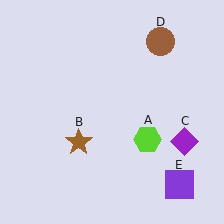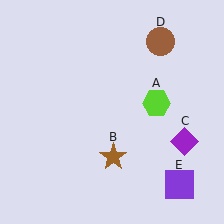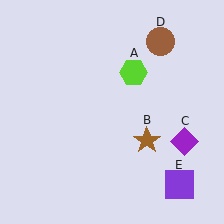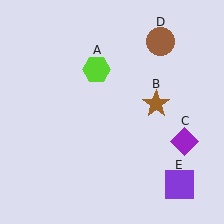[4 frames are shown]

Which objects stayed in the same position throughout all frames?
Purple diamond (object C) and brown circle (object D) and purple square (object E) remained stationary.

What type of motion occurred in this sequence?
The lime hexagon (object A), brown star (object B) rotated counterclockwise around the center of the scene.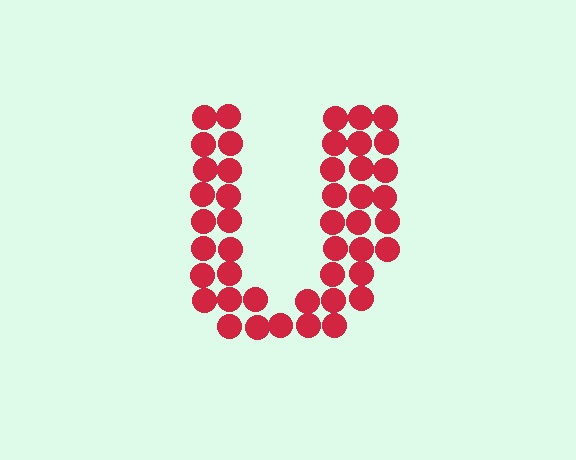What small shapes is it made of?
It is made of small circles.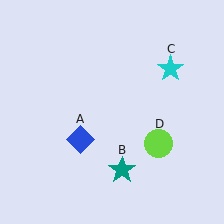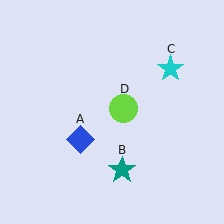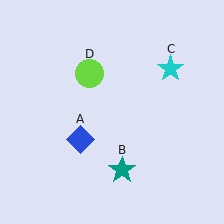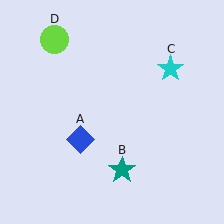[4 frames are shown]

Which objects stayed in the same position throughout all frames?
Blue diamond (object A) and teal star (object B) and cyan star (object C) remained stationary.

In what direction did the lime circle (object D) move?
The lime circle (object D) moved up and to the left.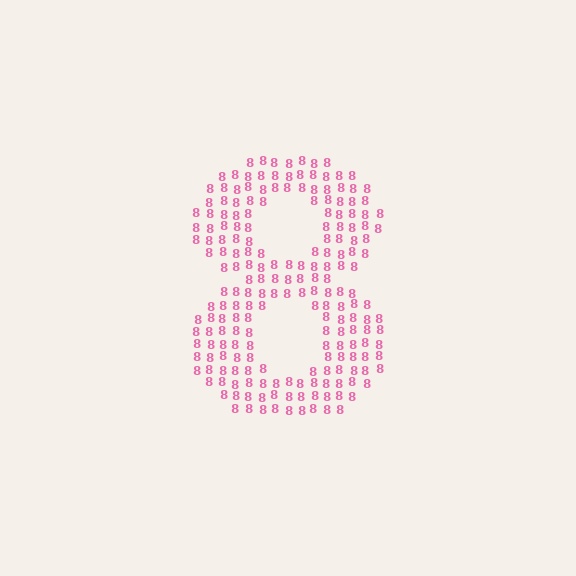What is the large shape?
The large shape is the digit 8.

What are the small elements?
The small elements are digit 8's.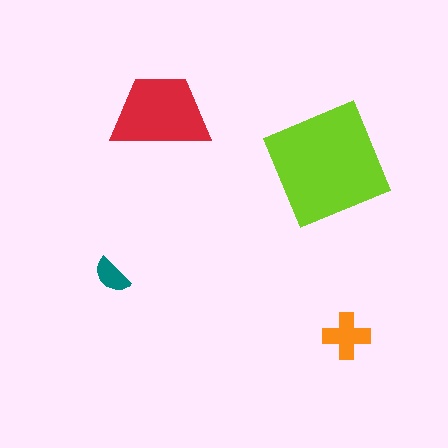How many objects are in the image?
There are 4 objects in the image.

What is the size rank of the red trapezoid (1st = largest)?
2nd.